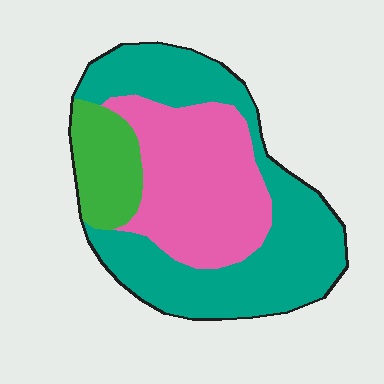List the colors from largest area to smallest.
From largest to smallest: teal, pink, green.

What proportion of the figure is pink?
Pink takes up between a third and a half of the figure.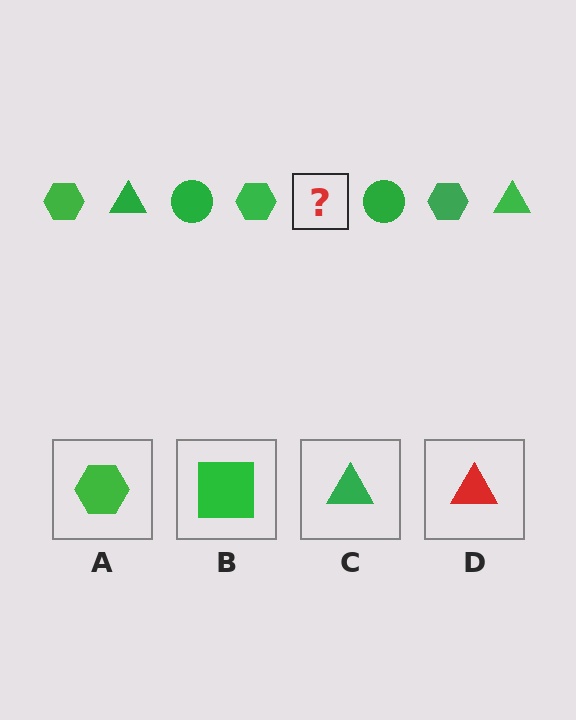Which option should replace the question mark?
Option C.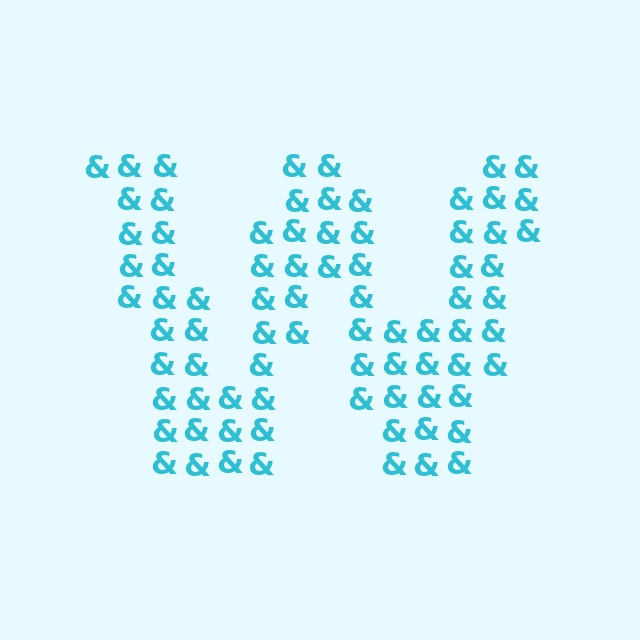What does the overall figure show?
The overall figure shows the letter W.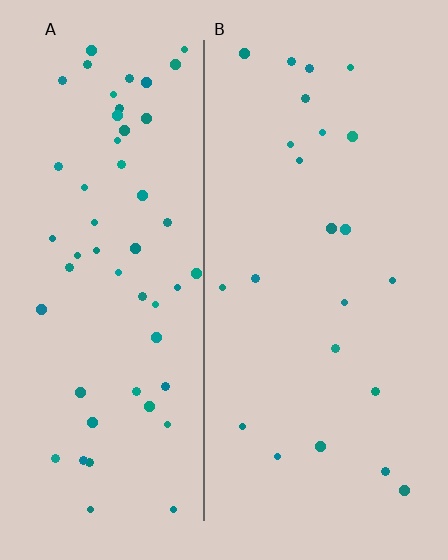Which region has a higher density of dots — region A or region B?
A (the left).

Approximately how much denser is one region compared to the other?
Approximately 2.5× — region A over region B.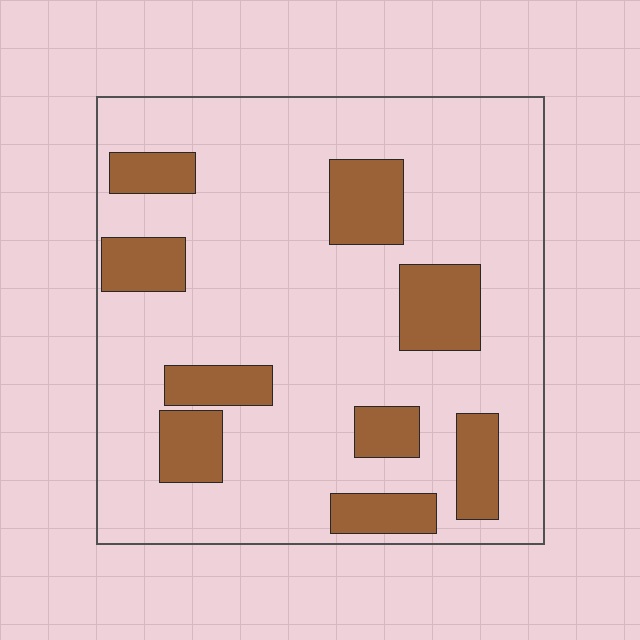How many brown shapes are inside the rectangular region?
9.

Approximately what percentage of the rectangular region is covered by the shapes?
Approximately 20%.